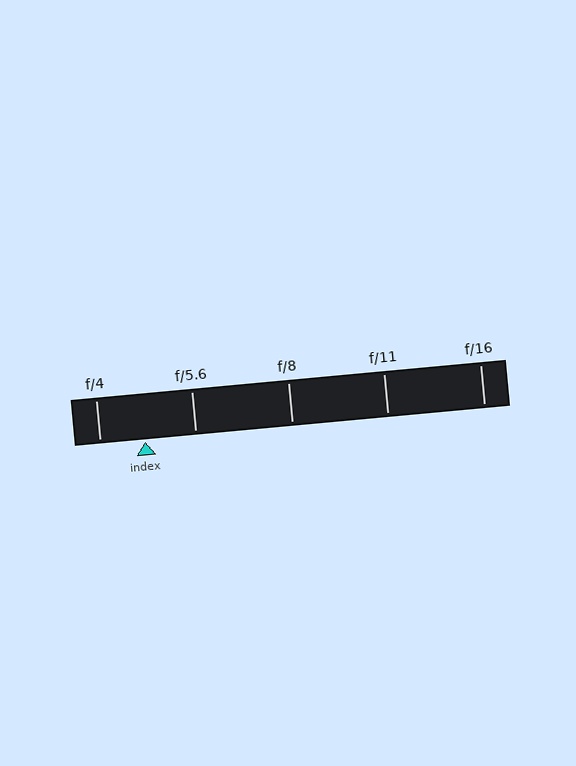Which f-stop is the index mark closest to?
The index mark is closest to f/4.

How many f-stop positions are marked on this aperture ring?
There are 5 f-stop positions marked.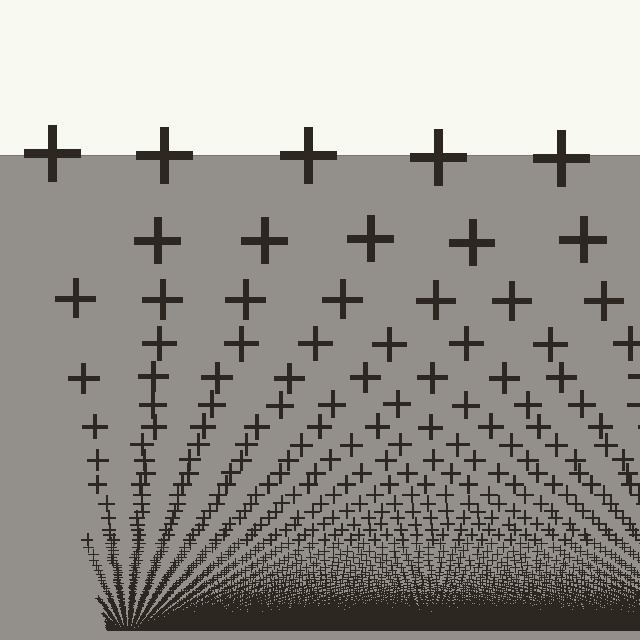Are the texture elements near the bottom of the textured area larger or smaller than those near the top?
Smaller. The gradient is inverted — elements near the bottom are smaller and denser.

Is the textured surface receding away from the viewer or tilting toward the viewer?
The surface appears to tilt toward the viewer. Texture elements get larger and sparser toward the top.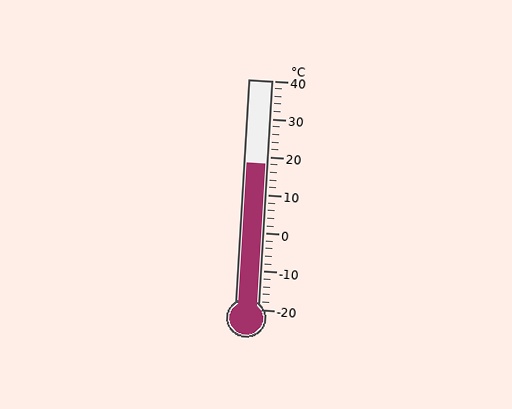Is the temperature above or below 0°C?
The temperature is above 0°C.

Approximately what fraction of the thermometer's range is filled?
The thermometer is filled to approximately 65% of its range.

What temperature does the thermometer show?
The thermometer shows approximately 18°C.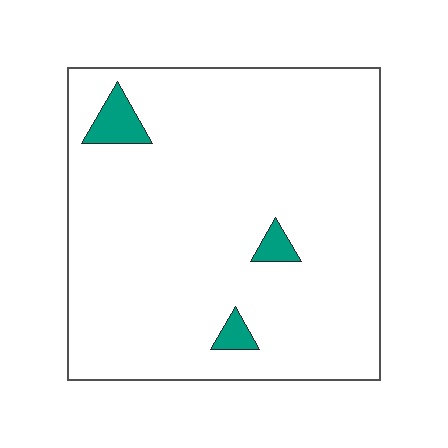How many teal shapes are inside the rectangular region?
3.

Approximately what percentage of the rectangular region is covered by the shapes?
Approximately 5%.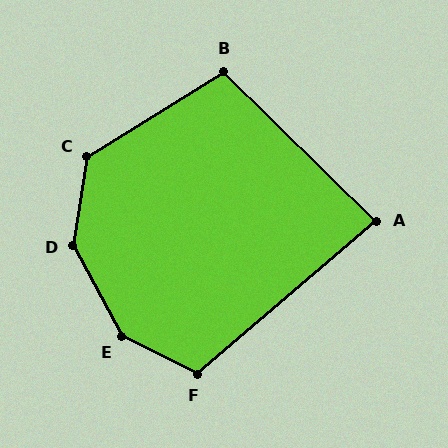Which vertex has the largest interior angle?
E, at approximately 144 degrees.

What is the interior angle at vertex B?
Approximately 104 degrees (obtuse).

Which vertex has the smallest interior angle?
A, at approximately 85 degrees.